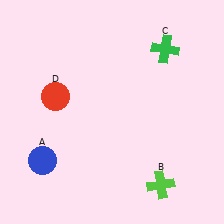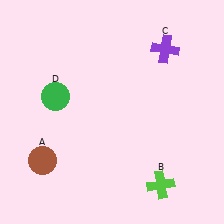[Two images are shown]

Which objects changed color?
A changed from blue to brown. C changed from green to purple. D changed from red to green.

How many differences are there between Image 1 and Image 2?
There are 3 differences between the two images.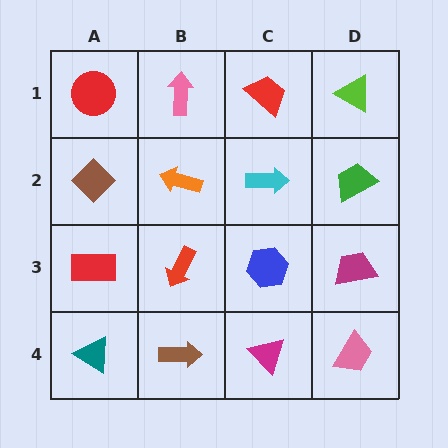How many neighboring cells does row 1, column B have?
3.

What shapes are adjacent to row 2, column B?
A pink arrow (row 1, column B), a red arrow (row 3, column B), a brown diamond (row 2, column A), a cyan arrow (row 2, column C).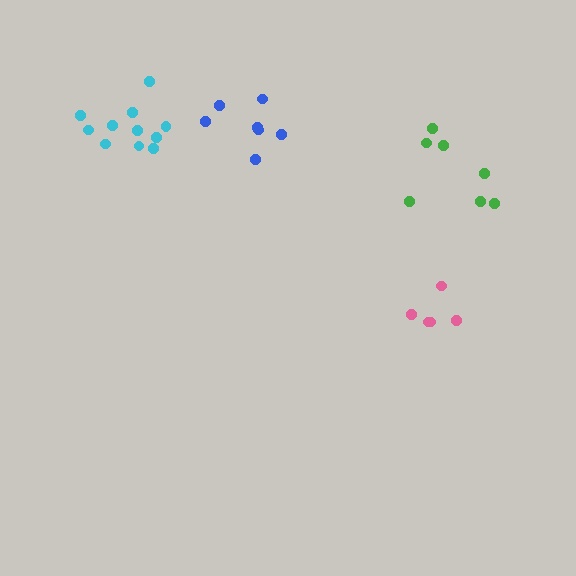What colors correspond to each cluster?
The clusters are colored: pink, cyan, blue, green.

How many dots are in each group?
Group 1: 5 dots, Group 2: 11 dots, Group 3: 7 dots, Group 4: 7 dots (30 total).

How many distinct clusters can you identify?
There are 4 distinct clusters.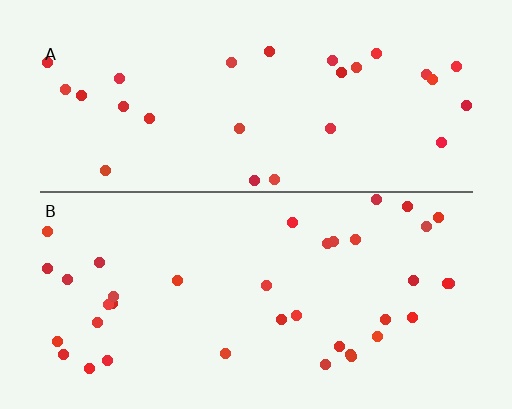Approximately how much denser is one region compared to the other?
Approximately 1.4× — region B over region A.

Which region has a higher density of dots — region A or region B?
B (the bottom).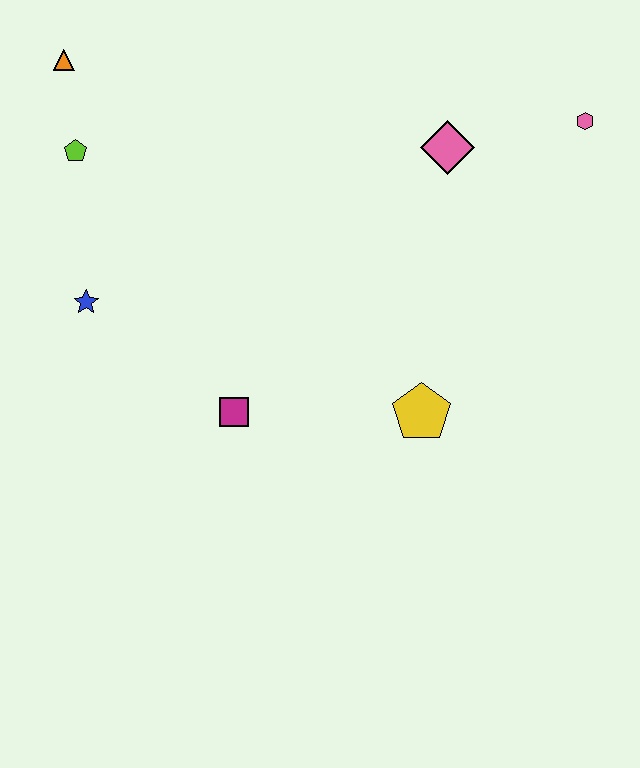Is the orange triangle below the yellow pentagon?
No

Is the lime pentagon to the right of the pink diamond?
No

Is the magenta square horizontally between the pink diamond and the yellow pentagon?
No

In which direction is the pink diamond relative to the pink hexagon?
The pink diamond is to the left of the pink hexagon.